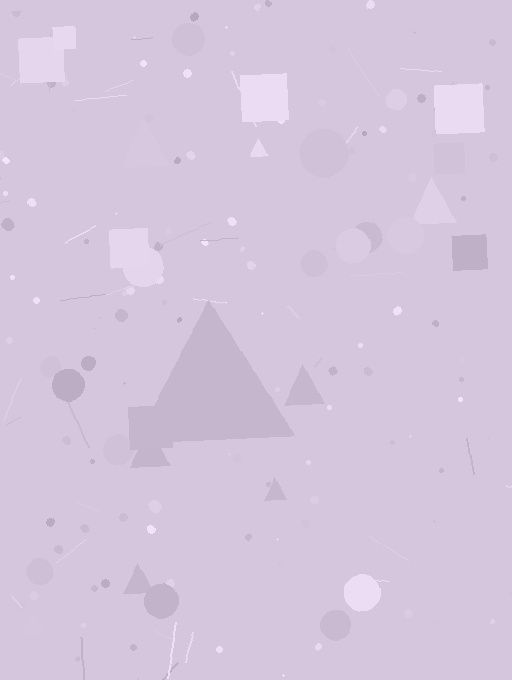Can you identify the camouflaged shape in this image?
The camouflaged shape is a triangle.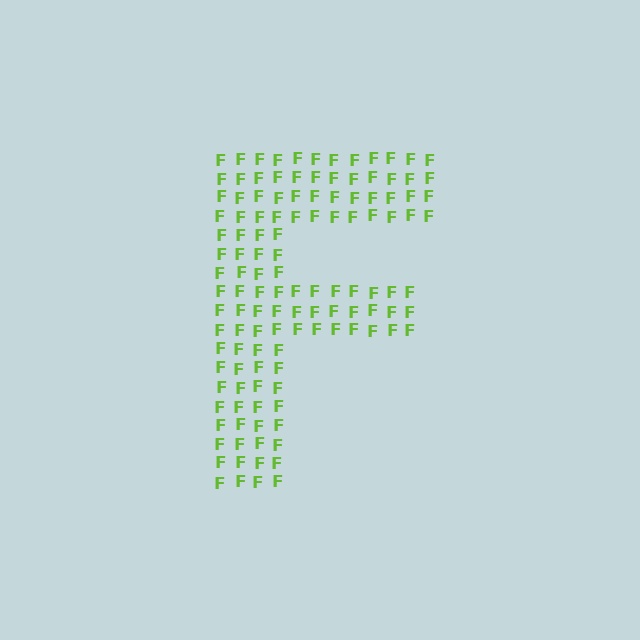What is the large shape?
The large shape is the letter F.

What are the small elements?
The small elements are letter F's.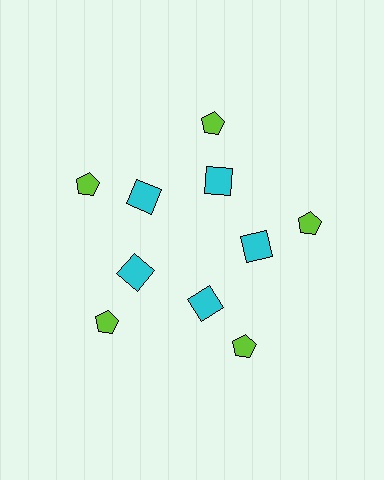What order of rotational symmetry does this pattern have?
This pattern has 5-fold rotational symmetry.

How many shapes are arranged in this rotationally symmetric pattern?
There are 10 shapes, arranged in 5 groups of 2.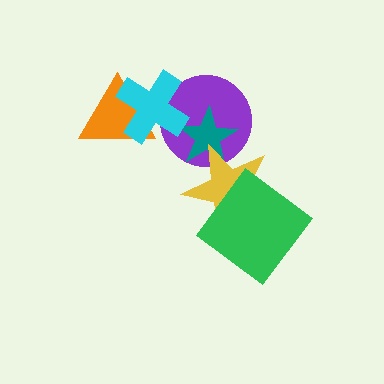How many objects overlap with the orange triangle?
1 object overlaps with the orange triangle.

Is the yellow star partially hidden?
Yes, it is partially covered by another shape.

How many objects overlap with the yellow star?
3 objects overlap with the yellow star.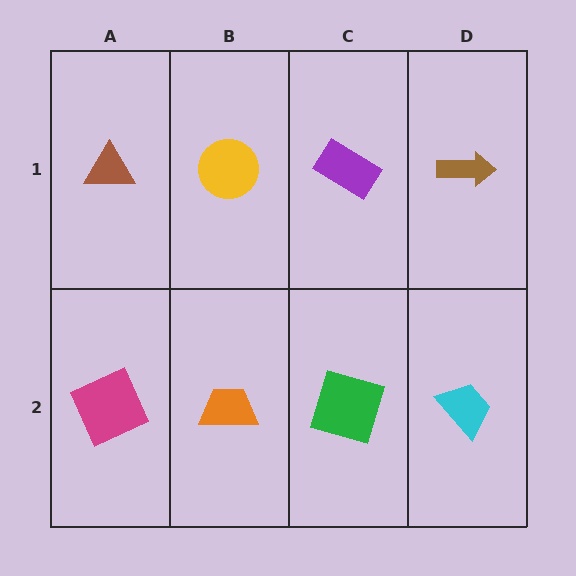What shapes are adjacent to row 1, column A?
A magenta square (row 2, column A), a yellow circle (row 1, column B).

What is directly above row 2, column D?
A brown arrow.